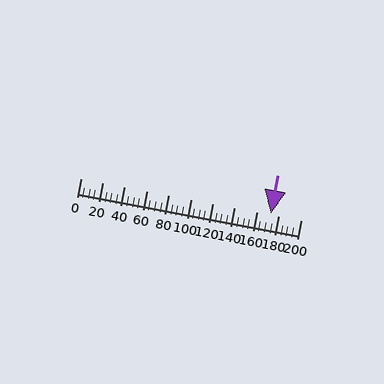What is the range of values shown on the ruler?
The ruler shows values from 0 to 200.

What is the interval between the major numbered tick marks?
The major tick marks are spaced 20 units apart.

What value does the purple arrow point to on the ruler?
The purple arrow points to approximately 173.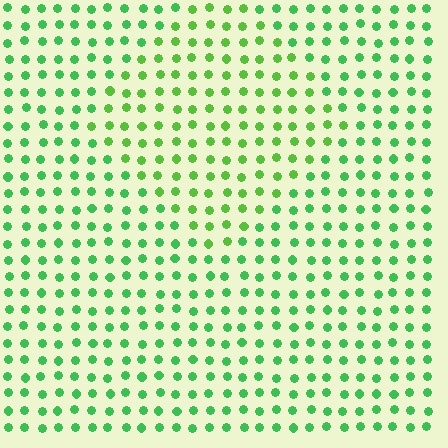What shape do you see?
I see a diamond.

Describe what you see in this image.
The image is filled with small green elements in a uniform arrangement. A diamond-shaped region is visible where the elements are tinted to a slightly different hue, forming a subtle color boundary.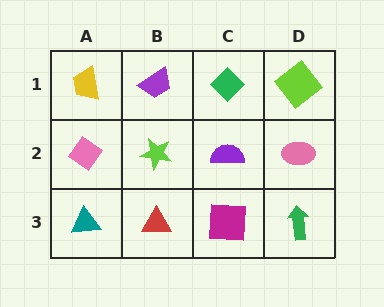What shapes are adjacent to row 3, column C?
A purple semicircle (row 2, column C), a red triangle (row 3, column B), a green arrow (row 3, column D).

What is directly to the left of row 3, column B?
A teal triangle.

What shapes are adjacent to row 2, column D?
A lime diamond (row 1, column D), a green arrow (row 3, column D), a purple semicircle (row 2, column C).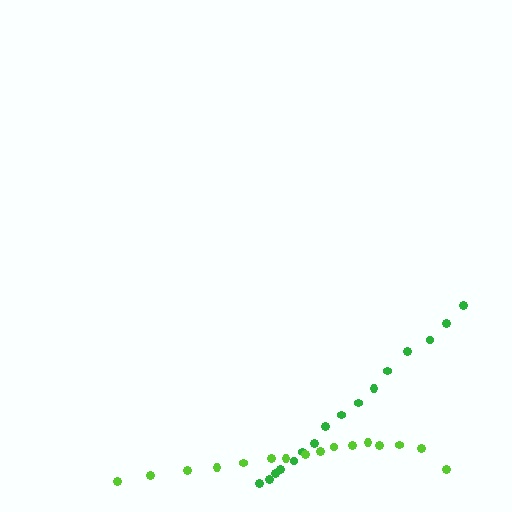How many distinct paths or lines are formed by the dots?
There are 2 distinct paths.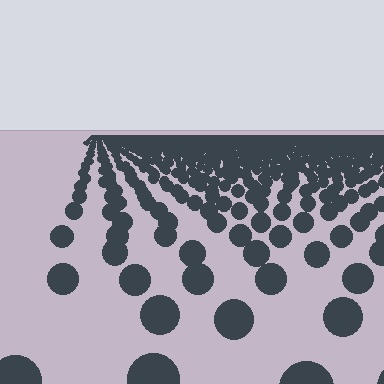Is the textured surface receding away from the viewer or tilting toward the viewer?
The surface is receding away from the viewer. Texture elements get smaller and denser toward the top.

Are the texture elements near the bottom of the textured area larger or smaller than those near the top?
Larger. Near the bottom, elements are closer to the viewer and appear at a bigger on-screen size.